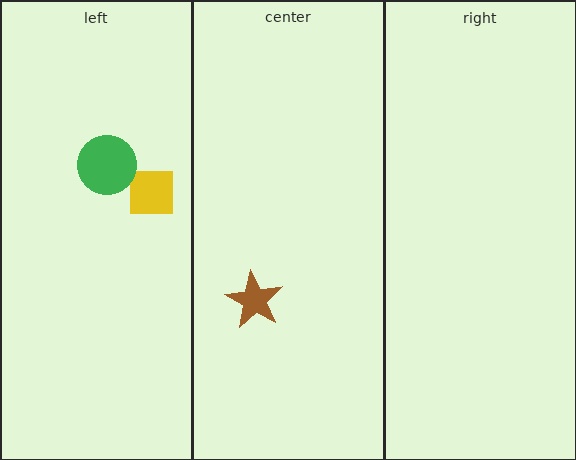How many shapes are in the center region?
1.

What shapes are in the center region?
The brown star.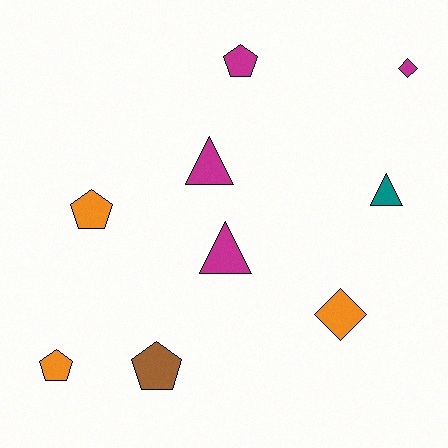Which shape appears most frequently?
Pentagon, with 4 objects.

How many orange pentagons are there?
There are 2 orange pentagons.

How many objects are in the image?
There are 9 objects.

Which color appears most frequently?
Magenta, with 4 objects.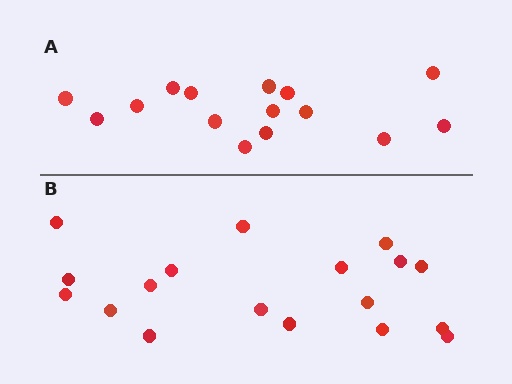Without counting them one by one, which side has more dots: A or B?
Region B (the bottom region) has more dots.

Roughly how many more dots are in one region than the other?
Region B has just a few more — roughly 2 or 3 more dots than region A.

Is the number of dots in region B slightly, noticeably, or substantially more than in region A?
Region B has only slightly more — the two regions are fairly close. The ratio is roughly 1.2 to 1.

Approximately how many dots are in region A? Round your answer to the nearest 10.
About 20 dots. (The exact count is 15, which rounds to 20.)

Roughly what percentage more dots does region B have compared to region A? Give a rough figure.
About 20% more.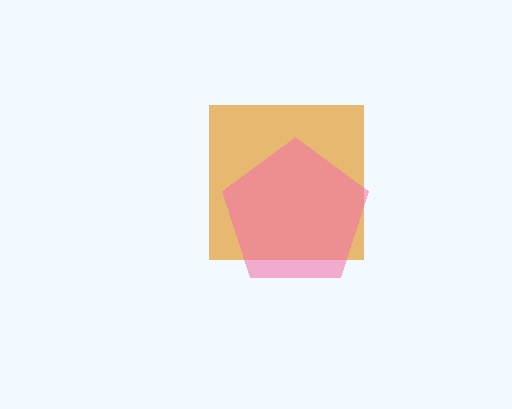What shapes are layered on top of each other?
The layered shapes are: an orange square, a pink pentagon.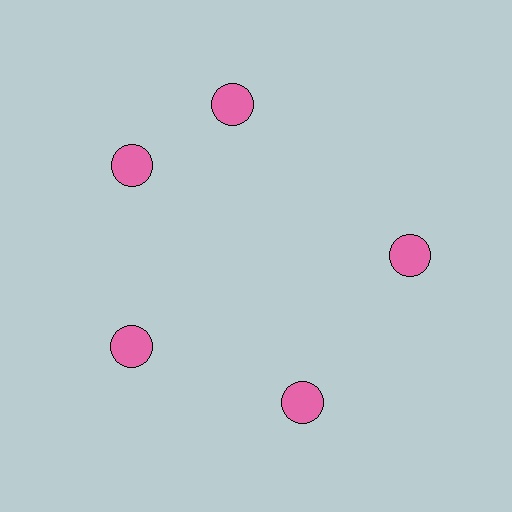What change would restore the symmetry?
The symmetry would be restored by rotating it back into even spacing with its neighbors so that all 5 circles sit at equal angles and equal distance from the center.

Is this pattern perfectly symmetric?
No. The 5 pink circles are arranged in a ring, but one element near the 1 o'clock position is rotated out of alignment along the ring, breaking the 5-fold rotational symmetry.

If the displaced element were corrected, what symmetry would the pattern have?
It would have 5-fold rotational symmetry — the pattern would map onto itself every 72 degrees.